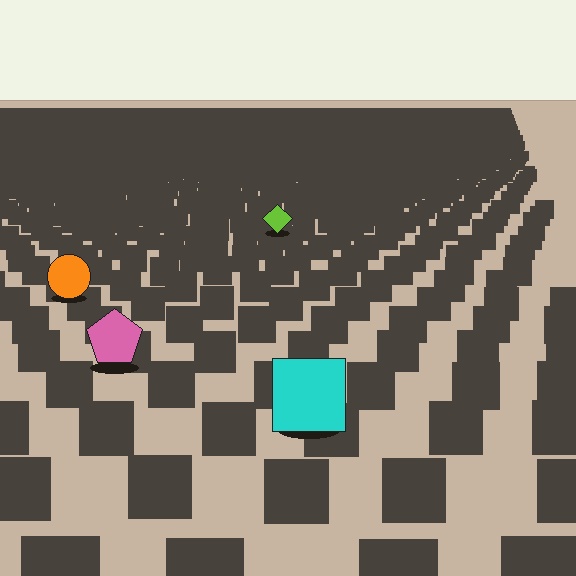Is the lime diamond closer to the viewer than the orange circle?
No. The orange circle is closer — you can tell from the texture gradient: the ground texture is coarser near it.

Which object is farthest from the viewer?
The lime diamond is farthest from the viewer. It appears smaller and the ground texture around it is denser.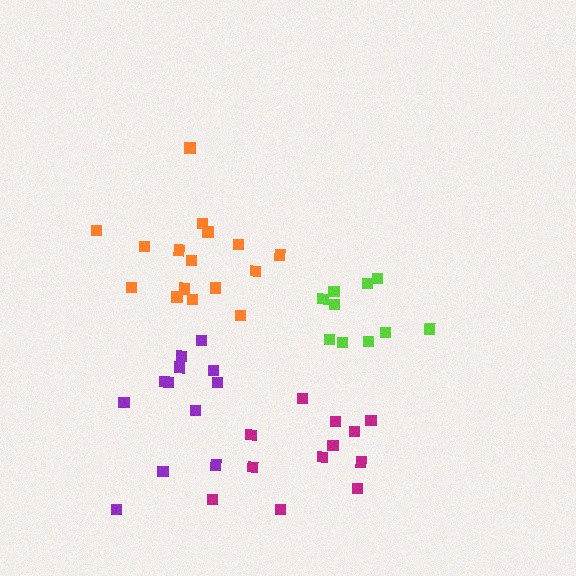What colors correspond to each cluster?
The clusters are colored: purple, orange, lime, magenta.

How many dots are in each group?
Group 1: 12 dots, Group 2: 16 dots, Group 3: 10 dots, Group 4: 12 dots (50 total).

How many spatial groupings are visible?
There are 4 spatial groupings.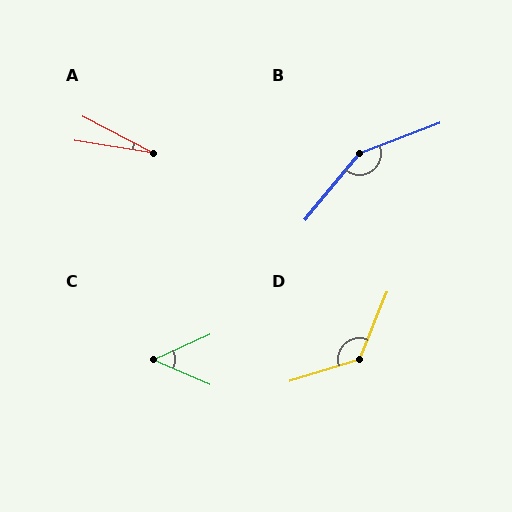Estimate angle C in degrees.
Approximately 48 degrees.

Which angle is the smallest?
A, at approximately 18 degrees.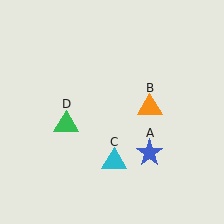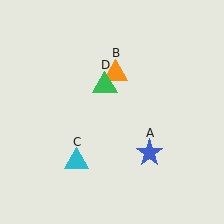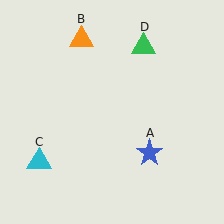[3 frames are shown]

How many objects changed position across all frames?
3 objects changed position: orange triangle (object B), cyan triangle (object C), green triangle (object D).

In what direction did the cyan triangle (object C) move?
The cyan triangle (object C) moved left.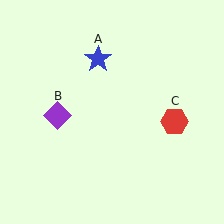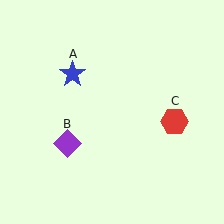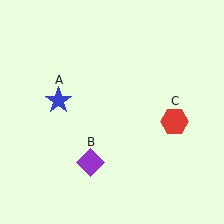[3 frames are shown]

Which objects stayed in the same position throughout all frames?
Red hexagon (object C) remained stationary.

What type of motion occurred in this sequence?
The blue star (object A), purple diamond (object B) rotated counterclockwise around the center of the scene.